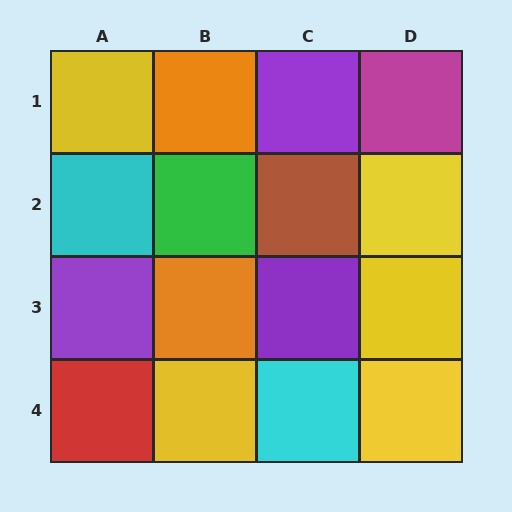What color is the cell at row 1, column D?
Magenta.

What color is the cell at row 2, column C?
Brown.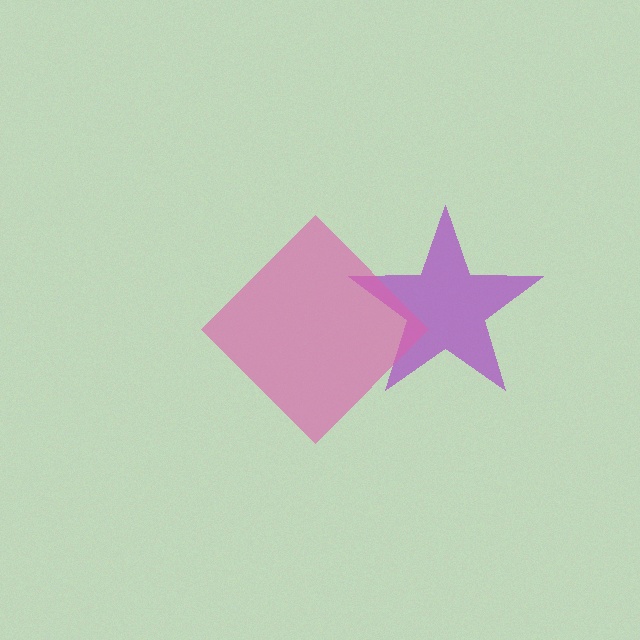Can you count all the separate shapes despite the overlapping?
Yes, there are 2 separate shapes.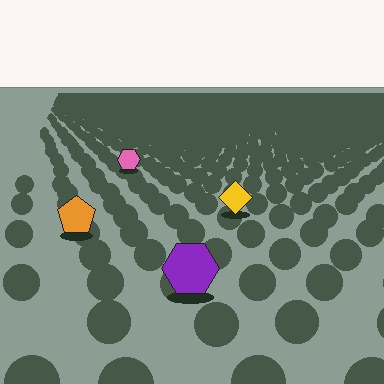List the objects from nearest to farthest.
From nearest to farthest: the purple hexagon, the orange pentagon, the yellow diamond, the pink hexagon.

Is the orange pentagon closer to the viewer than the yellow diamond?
Yes. The orange pentagon is closer — you can tell from the texture gradient: the ground texture is coarser near it.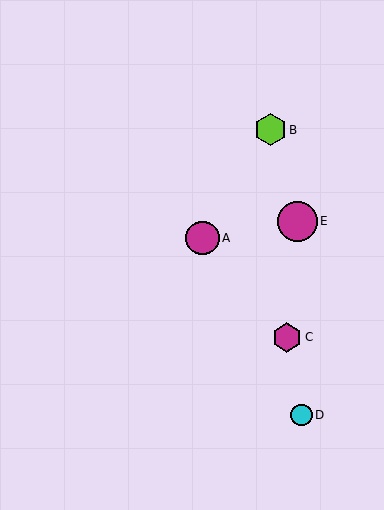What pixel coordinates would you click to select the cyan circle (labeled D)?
Click at (301, 415) to select the cyan circle D.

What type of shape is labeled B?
Shape B is a lime hexagon.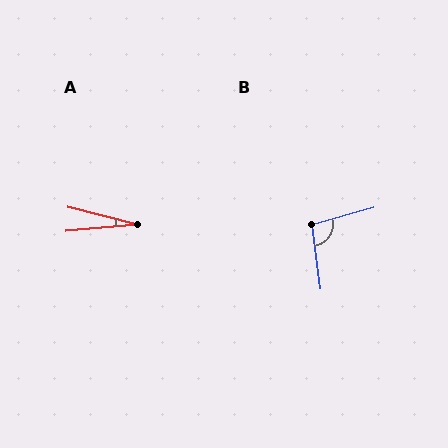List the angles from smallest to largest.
A (19°), B (98°).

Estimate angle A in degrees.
Approximately 19 degrees.